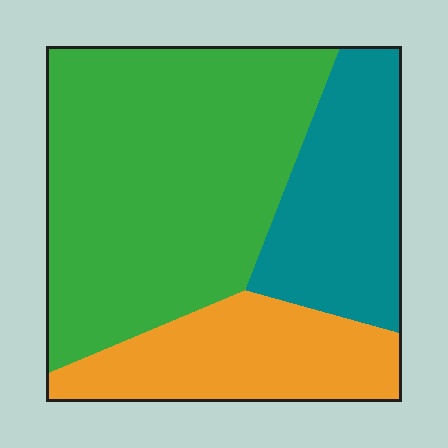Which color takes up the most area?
Green, at roughly 55%.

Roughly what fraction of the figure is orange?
Orange takes up about one fifth (1/5) of the figure.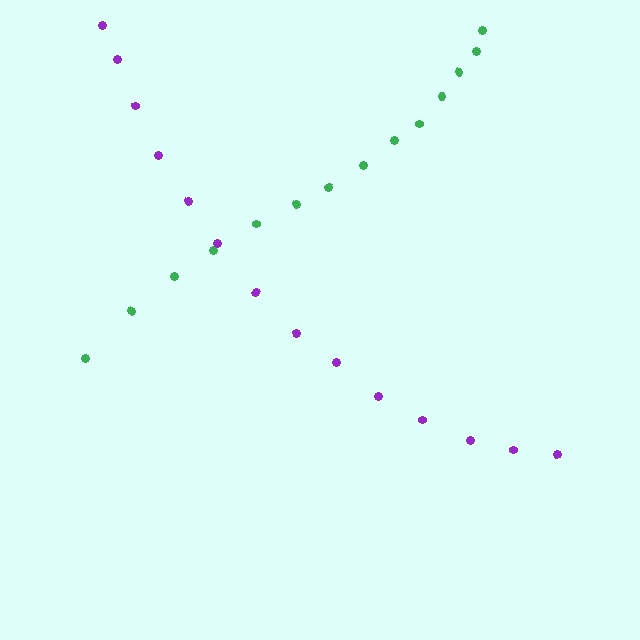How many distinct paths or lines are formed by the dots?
There are 2 distinct paths.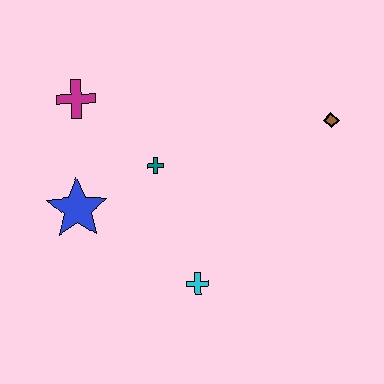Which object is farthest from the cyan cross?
The magenta cross is farthest from the cyan cross.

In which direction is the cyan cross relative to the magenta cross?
The cyan cross is below the magenta cross.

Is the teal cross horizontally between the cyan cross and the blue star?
Yes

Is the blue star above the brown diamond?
No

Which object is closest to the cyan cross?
The teal cross is closest to the cyan cross.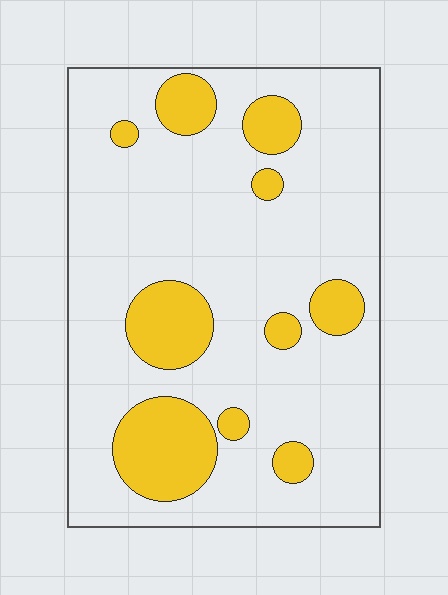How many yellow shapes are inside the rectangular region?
10.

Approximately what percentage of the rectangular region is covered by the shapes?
Approximately 20%.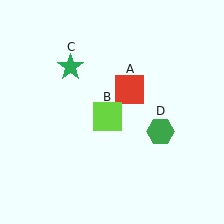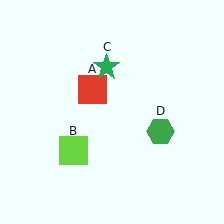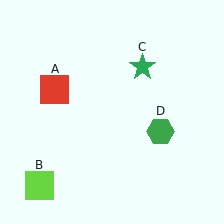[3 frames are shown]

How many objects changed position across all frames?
3 objects changed position: red square (object A), lime square (object B), green star (object C).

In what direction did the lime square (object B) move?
The lime square (object B) moved down and to the left.